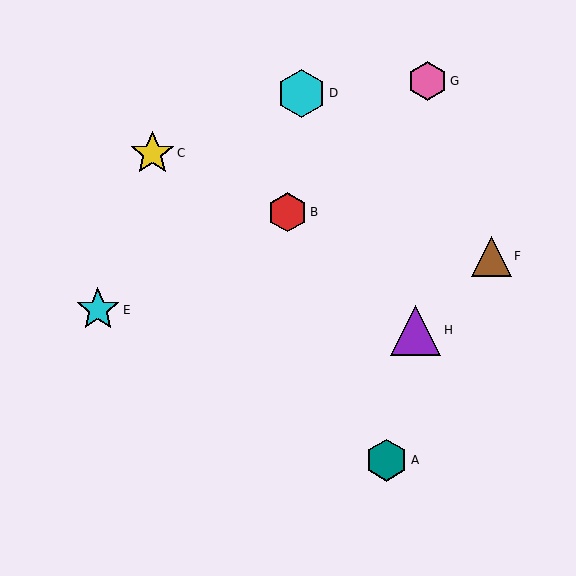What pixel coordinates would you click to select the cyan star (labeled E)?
Click at (98, 310) to select the cyan star E.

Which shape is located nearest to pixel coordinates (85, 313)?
The cyan star (labeled E) at (98, 310) is nearest to that location.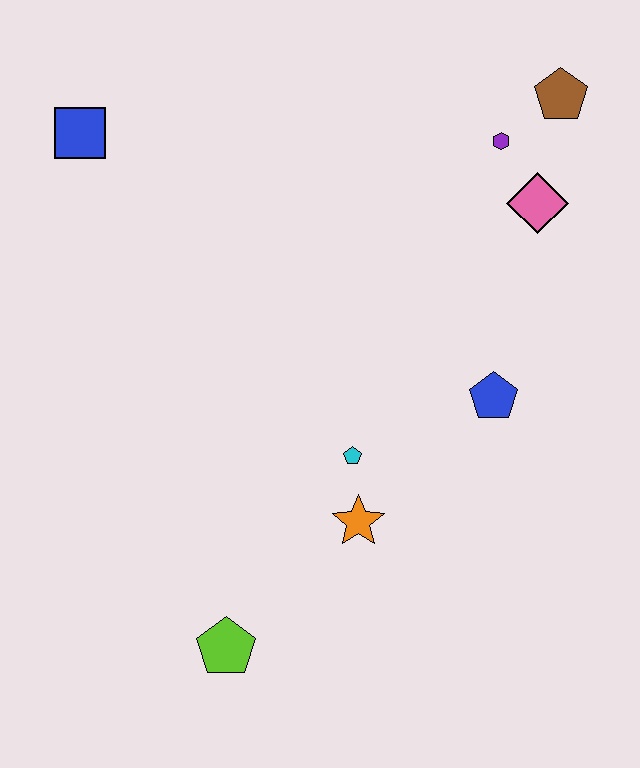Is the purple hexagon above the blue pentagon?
Yes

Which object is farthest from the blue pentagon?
The blue square is farthest from the blue pentagon.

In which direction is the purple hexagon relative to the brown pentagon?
The purple hexagon is to the left of the brown pentagon.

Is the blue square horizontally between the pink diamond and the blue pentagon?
No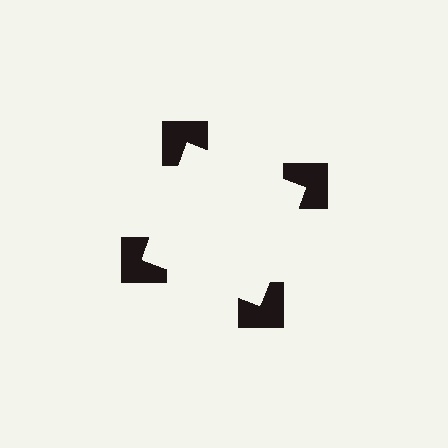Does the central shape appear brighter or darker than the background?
It typically appears slightly brighter than the background, even though no actual brightness change is drawn.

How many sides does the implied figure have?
4 sides.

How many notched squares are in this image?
There are 4 — one at each vertex of the illusory square.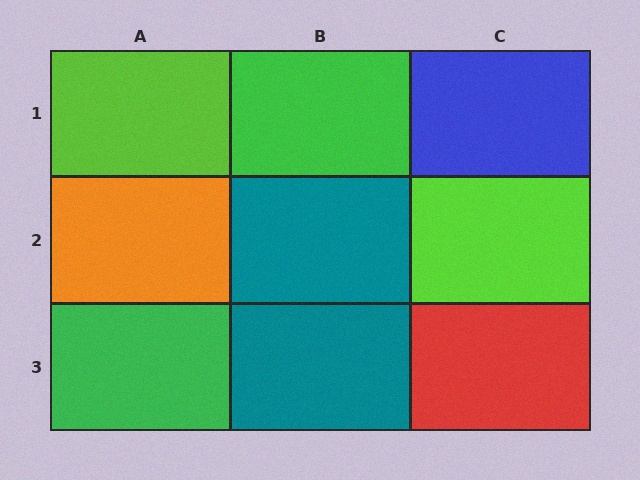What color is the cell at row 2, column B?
Teal.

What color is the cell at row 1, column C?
Blue.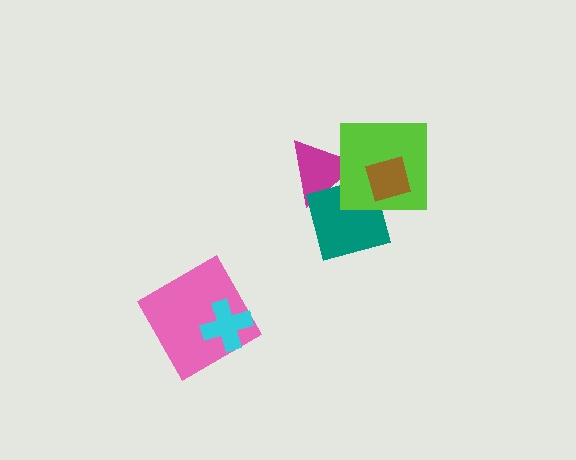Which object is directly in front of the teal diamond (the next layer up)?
The lime square is directly in front of the teal diamond.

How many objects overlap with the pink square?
1 object overlaps with the pink square.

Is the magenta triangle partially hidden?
Yes, it is partially covered by another shape.